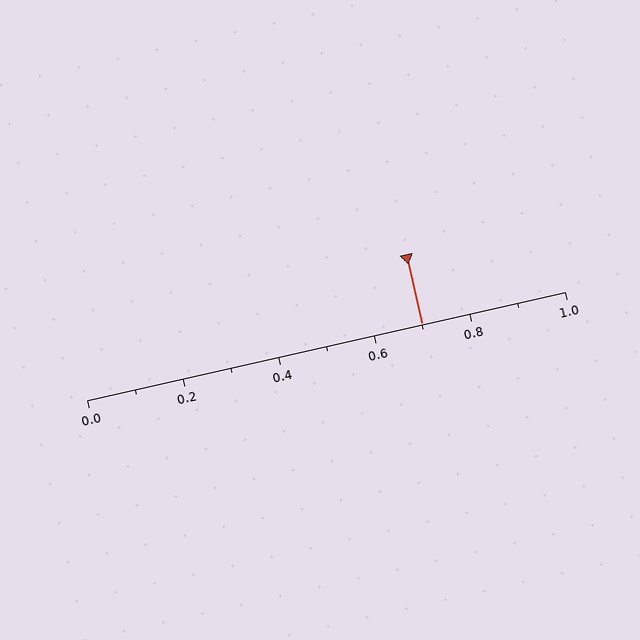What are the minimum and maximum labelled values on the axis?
The axis runs from 0.0 to 1.0.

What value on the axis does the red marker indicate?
The marker indicates approximately 0.7.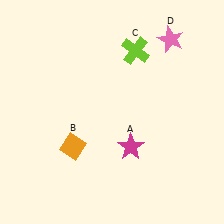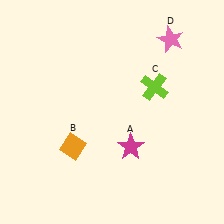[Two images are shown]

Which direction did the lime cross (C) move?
The lime cross (C) moved down.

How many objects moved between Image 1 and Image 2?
1 object moved between the two images.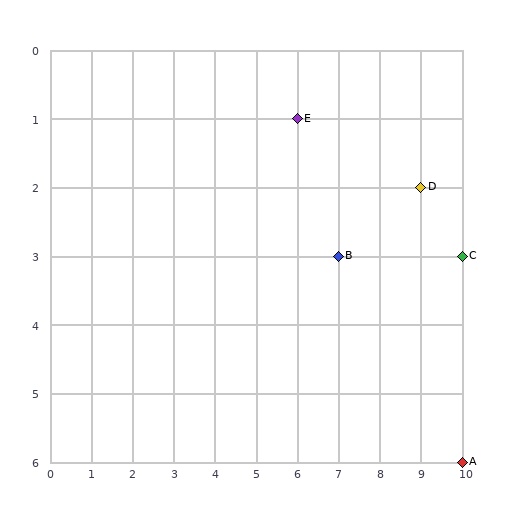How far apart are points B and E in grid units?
Points B and E are 1 column and 2 rows apart (about 2.2 grid units diagonally).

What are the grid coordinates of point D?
Point D is at grid coordinates (9, 2).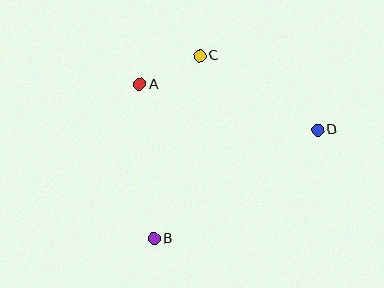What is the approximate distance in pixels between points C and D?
The distance between C and D is approximately 139 pixels.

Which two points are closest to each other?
Points A and C are closest to each other.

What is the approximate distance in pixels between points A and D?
The distance between A and D is approximately 184 pixels.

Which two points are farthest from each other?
Points B and D are farthest from each other.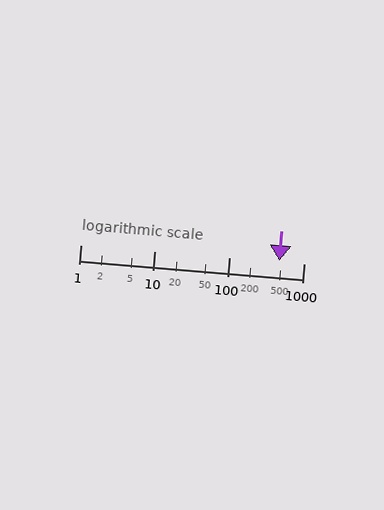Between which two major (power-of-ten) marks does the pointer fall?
The pointer is between 100 and 1000.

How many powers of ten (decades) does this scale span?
The scale spans 3 decades, from 1 to 1000.